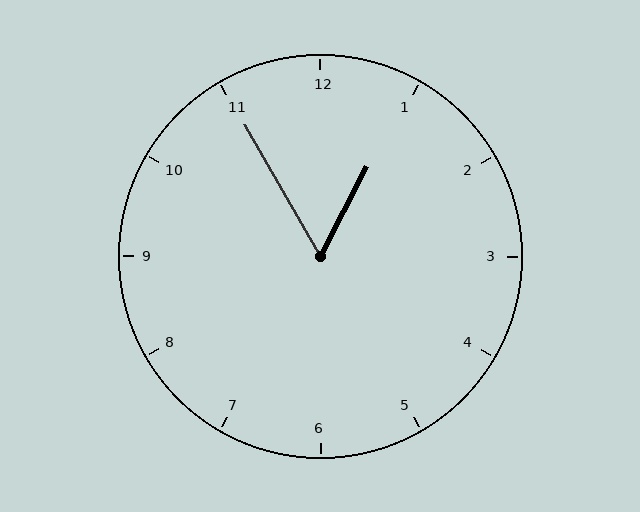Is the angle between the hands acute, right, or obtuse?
It is acute.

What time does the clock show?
12:55.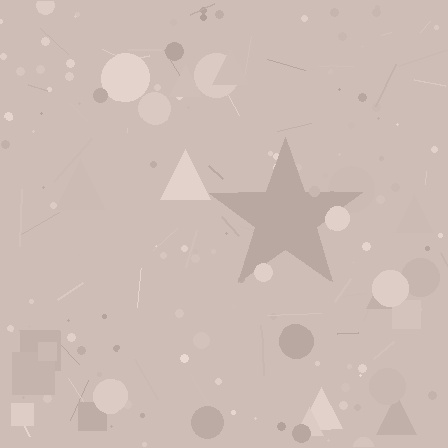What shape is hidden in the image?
A star is hidden in the image.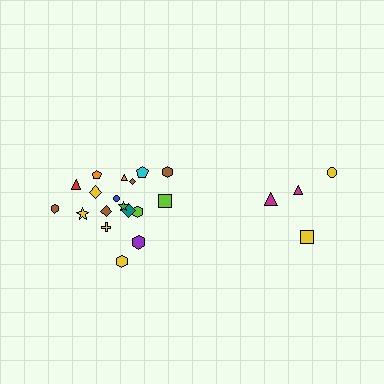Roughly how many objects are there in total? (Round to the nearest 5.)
Roughly 20 objects in total.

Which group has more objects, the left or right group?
The left group.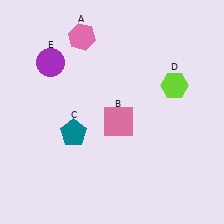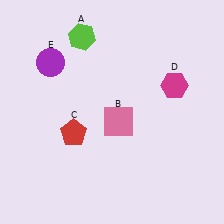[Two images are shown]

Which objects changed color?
A changed from pink to lime. C changed from teal to red. D changed from lime to magenta.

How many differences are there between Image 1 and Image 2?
There are 3 differences between the two images.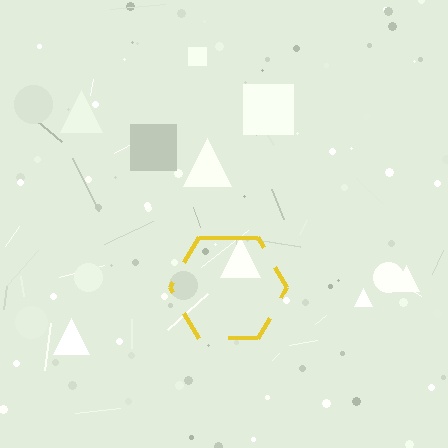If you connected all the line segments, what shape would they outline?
They would outline a hexagon.